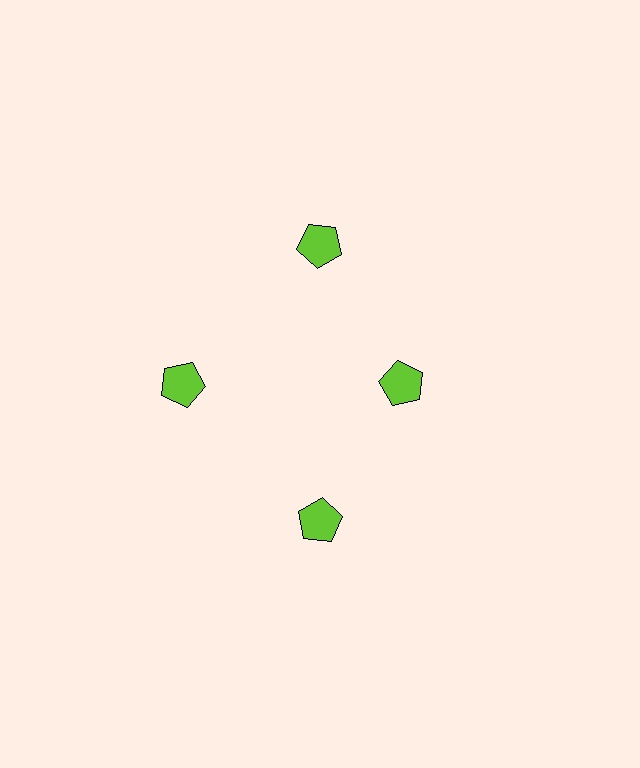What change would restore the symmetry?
The symmetry would be restored by moving it outward, back onto the ring so that all 4 pentagons sit at equal angles and equal distance from the center.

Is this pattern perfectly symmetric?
No. The 4 lime pentagons are arranged in a ring, but one element near the 3 o'clock position is pulled inward toward the center, breaking the 4-fold rotational symmetry.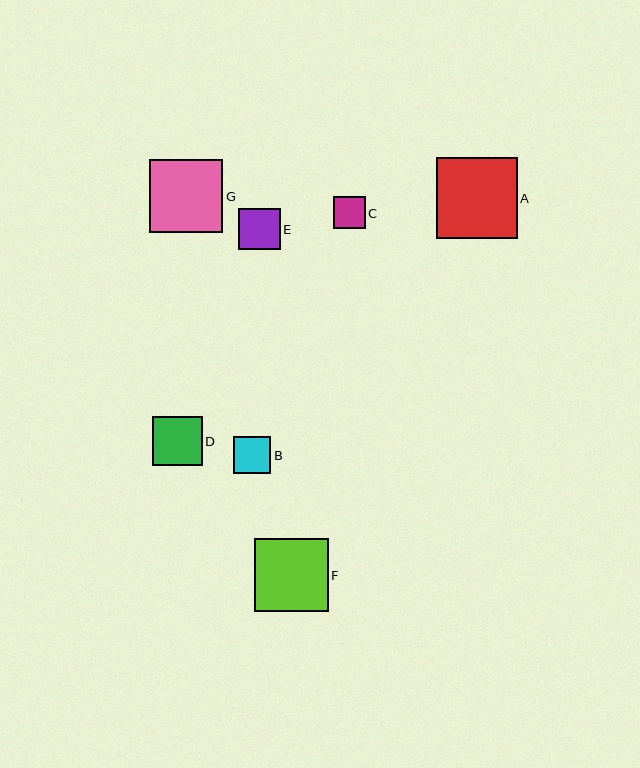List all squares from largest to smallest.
From largest to smallest: A, F, G, D, E, B, C.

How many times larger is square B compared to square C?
Square B is approximately 1.2 times the size of square C.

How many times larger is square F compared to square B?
Square F is approximately 2.0 times the size of square B.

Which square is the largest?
Square A is the largest with a size of approximately 81 pixels.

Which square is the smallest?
Square C is the smallest with a size of approximately 32 pixels.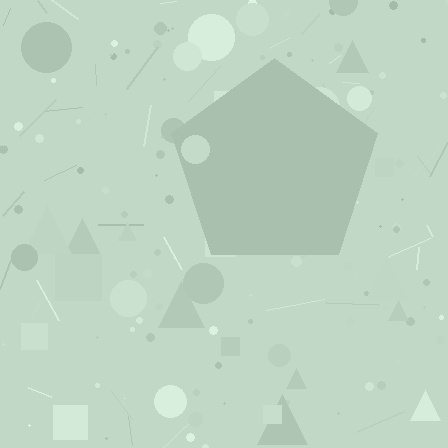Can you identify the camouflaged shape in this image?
The camouflaged shape is a pentagon.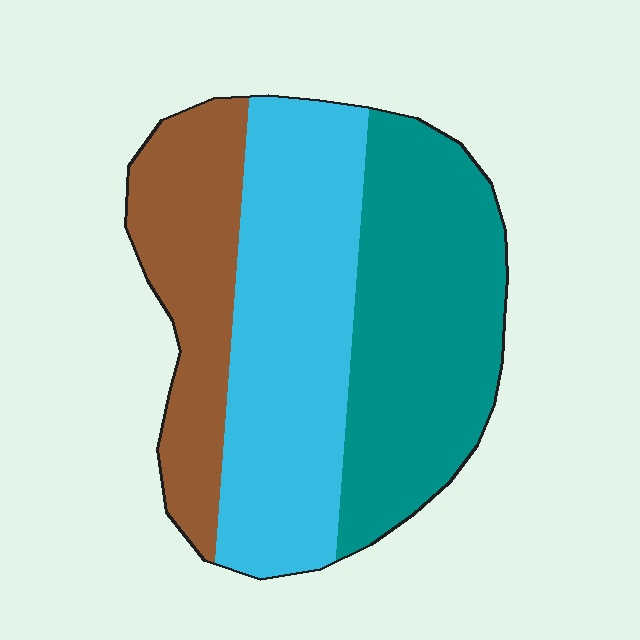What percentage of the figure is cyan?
Cyan takes up about two fifths (2/5) of the figure.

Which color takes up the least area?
Brown, at roughly 25%.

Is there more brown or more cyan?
Cyan.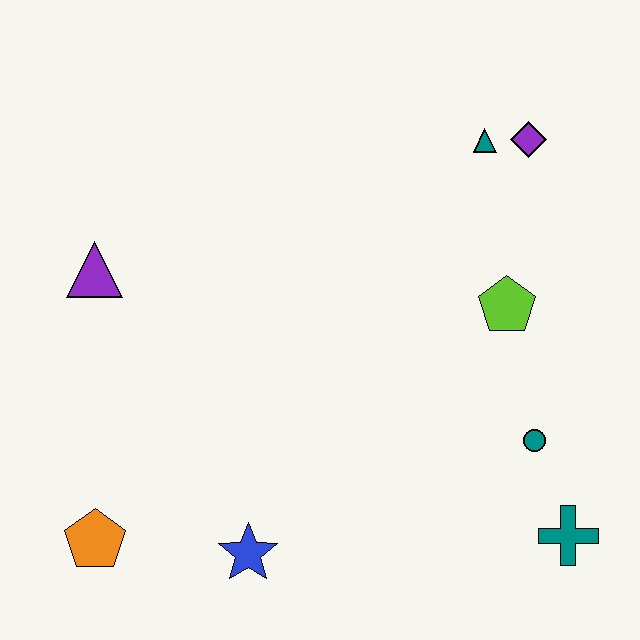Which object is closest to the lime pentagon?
The teal circle is closest to the lime pentagon.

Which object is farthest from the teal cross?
The purple triangle is farthest from the teal cross.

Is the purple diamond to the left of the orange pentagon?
No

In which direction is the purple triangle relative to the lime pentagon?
The purple triangle is to the left of the lime pentagon.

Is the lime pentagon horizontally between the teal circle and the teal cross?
No